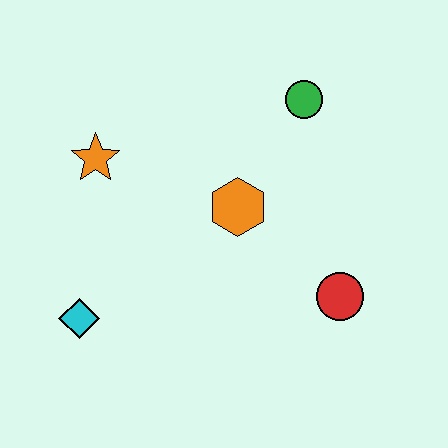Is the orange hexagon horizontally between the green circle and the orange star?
Yes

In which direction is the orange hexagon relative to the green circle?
The orange hexagon is below the green circle.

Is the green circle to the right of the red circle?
No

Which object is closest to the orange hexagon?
The green circle is closest to the orange hexagon.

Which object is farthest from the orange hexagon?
The cyan diamond is farthest from the orange hexagon.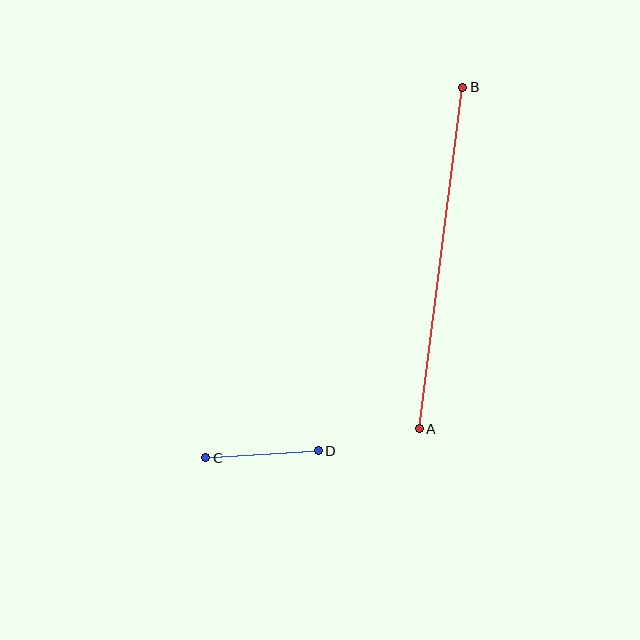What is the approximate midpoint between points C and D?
The midpoint is at approximately (262, 454) pixels.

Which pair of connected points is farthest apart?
Points A and B are farthest apart.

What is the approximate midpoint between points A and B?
The midpoint is at approximately (441, 258) pixels.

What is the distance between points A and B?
The distance is approximately 344 pixels.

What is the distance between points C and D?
The distance is approximately 112 pixels.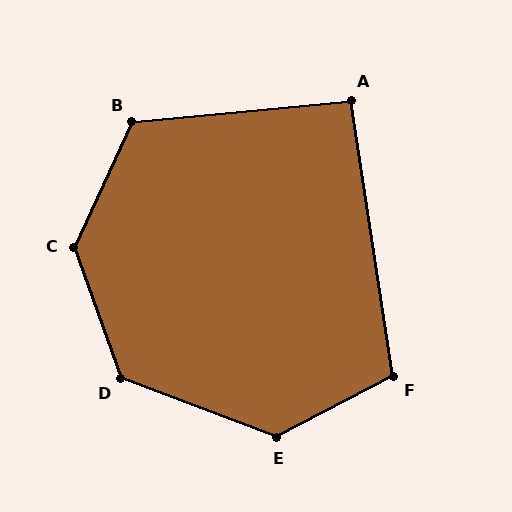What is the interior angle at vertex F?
Approximately 109 degrees (obtuse).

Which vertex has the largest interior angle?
C, at approximately 135 degrees.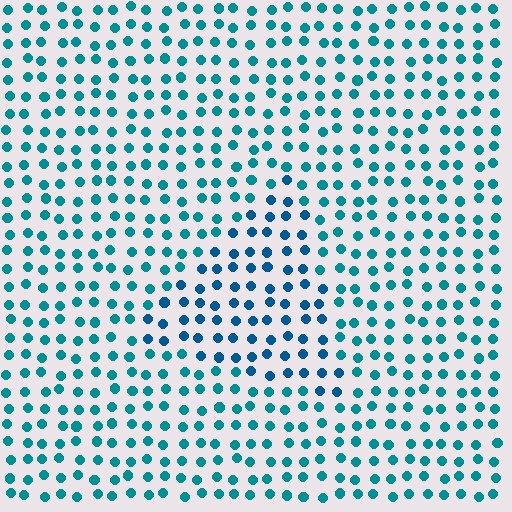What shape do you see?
I see a triangle.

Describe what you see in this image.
The image is filled with small teal elements in a uniform arrangement. A triangle-shaped region is visible where the elements are tinted to a slightly different hue, forming a subtle color boundary.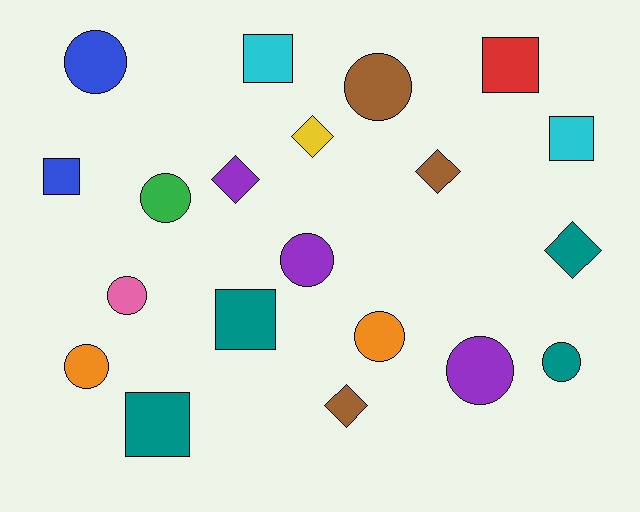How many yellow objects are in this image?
There is 1 yellow object.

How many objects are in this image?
There are 20 objects.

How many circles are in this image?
There are 9 circles.